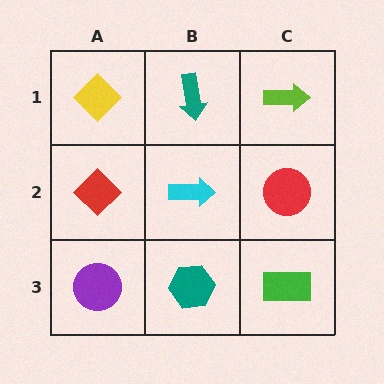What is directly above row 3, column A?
A red diamond.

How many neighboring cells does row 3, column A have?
2.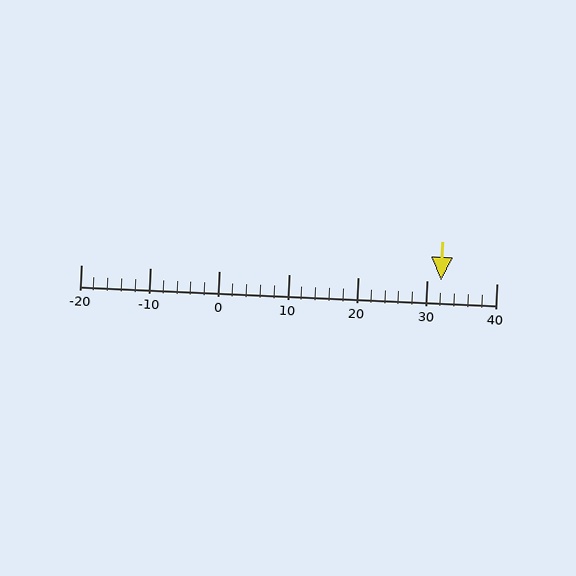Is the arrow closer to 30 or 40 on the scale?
The arrow is closer to 30.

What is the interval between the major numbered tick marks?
The major tick marks are spaced 10 units apart.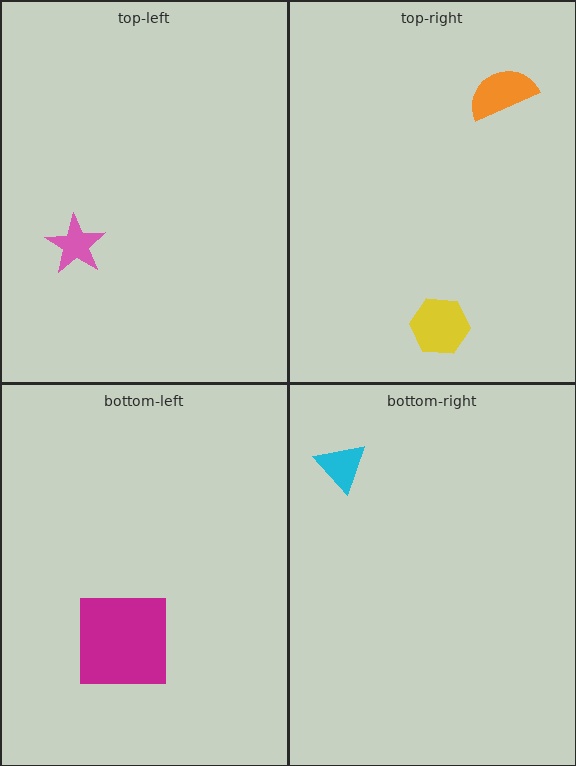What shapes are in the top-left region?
The pink star.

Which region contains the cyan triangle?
The bottom-right region.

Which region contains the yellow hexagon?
The top-right region.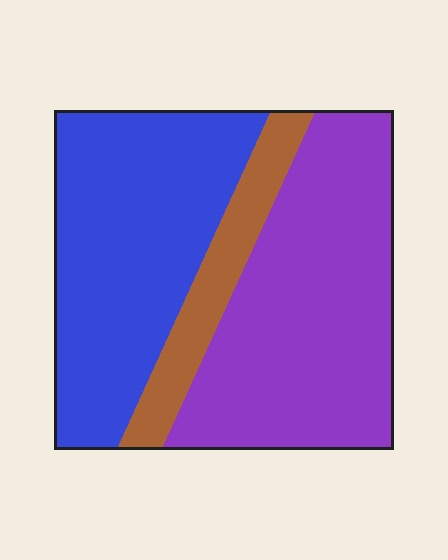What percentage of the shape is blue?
Blue takes up between a quarter and a half of the shape.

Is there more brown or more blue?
Blue.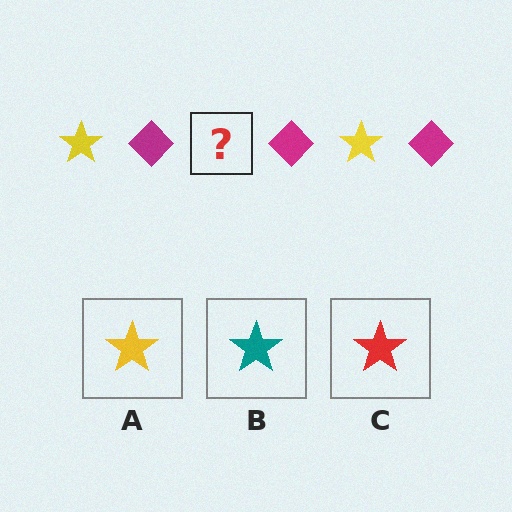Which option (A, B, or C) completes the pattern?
A.